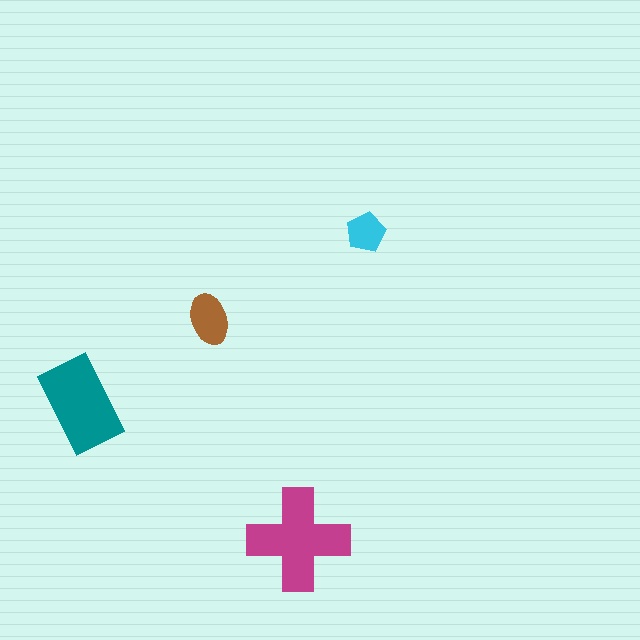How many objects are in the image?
There are 4 objects in the image.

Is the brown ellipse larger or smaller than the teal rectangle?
Smaller.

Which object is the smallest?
The cyan pentagon.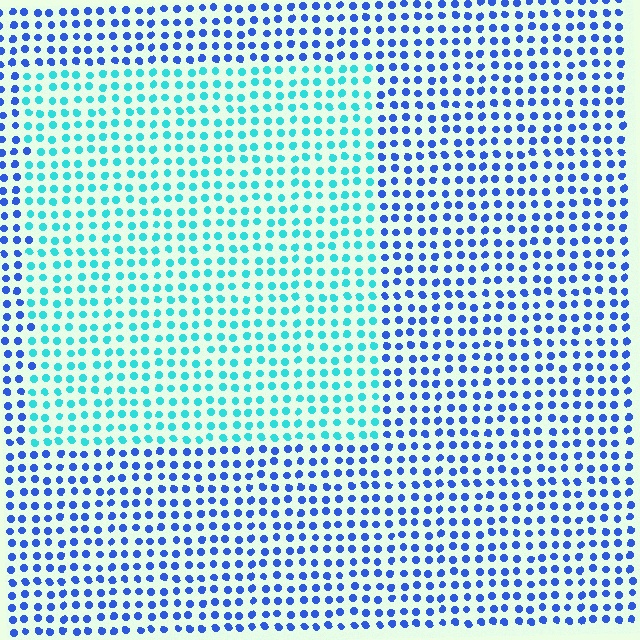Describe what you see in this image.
The image is filled with small blue elements in a uniform arrangement. A rectangle-shaped region is visible where the elements are tinted to a slightly different hue, forming a subtle color boundary.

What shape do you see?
I see a rectangle.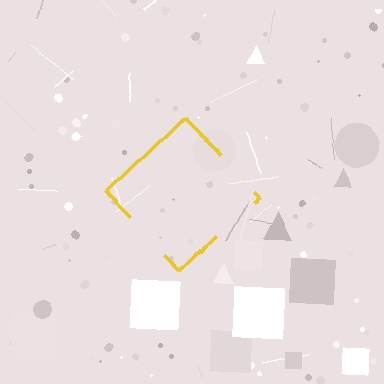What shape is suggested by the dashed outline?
The dashed outline suggests a diamond.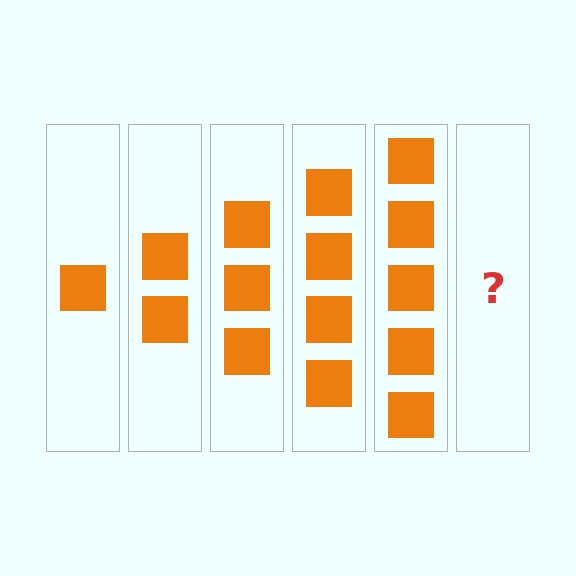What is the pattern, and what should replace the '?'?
The pattern is that each step adds one more square. The '?' should be 6 squares.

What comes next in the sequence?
The next element should be 6 squares.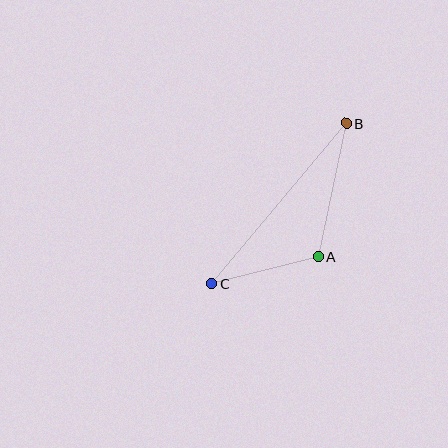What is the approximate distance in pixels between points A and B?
The distance between A and B is approximately 137 pixels.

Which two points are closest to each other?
Points A and C are closest to each other.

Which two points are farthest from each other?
Points B and C are farthest from each other.